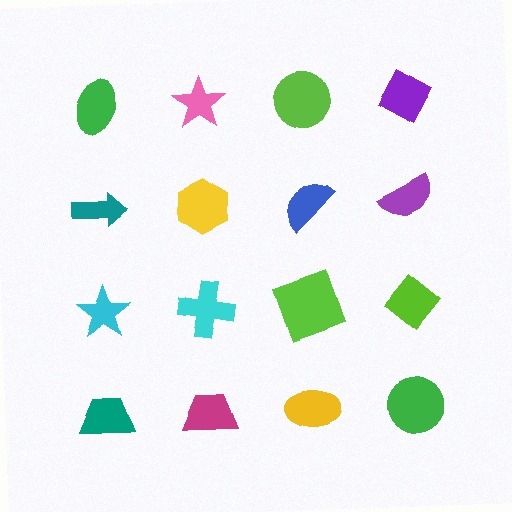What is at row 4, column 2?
A magenta trapezoid.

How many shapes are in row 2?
4 shapes.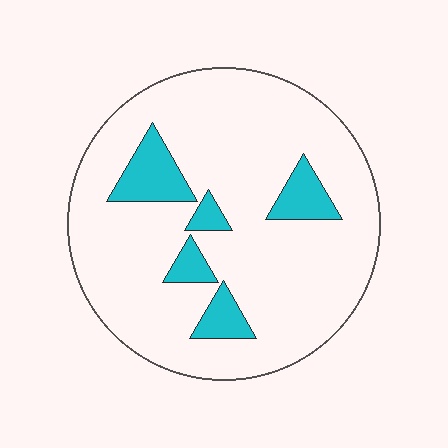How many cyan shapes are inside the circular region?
5.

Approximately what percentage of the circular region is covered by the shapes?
Approximately 15%.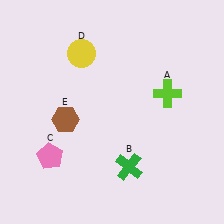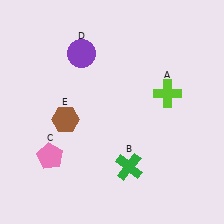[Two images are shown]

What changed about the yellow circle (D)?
In Image 1, D is yellow. In Image 2, it changed to purple.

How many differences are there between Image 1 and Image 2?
There is 1 difference between the two images.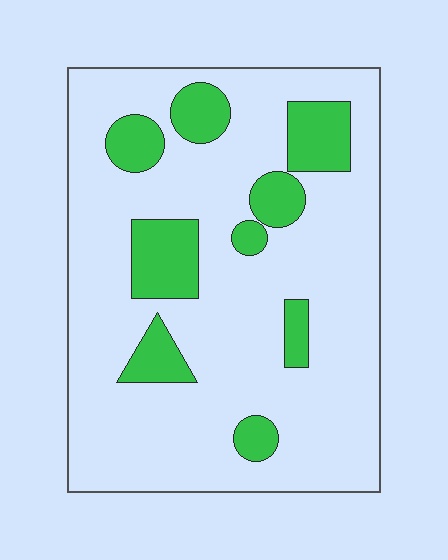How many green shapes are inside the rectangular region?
9.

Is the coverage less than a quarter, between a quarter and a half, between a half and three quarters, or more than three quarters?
Less than a quarter.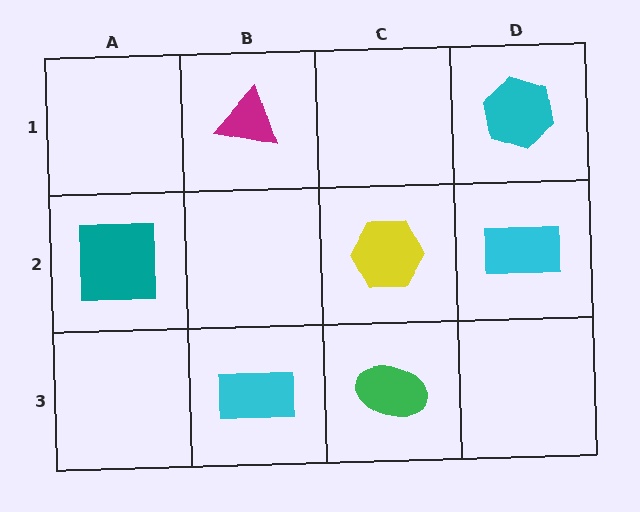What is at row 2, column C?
A yellow hexagon.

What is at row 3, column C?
A green ellipse.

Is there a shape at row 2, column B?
No, that cell is empty.